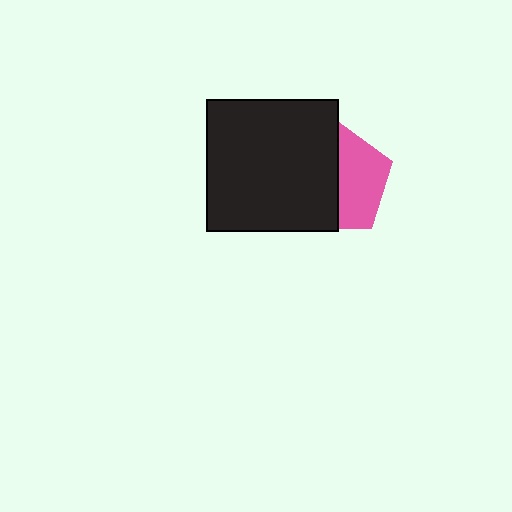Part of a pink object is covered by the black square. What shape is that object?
It is a pentagon.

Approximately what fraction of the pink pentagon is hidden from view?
Roughly 54% of the pink pentagon is hidden behind the black square.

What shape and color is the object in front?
The object in front is a black square.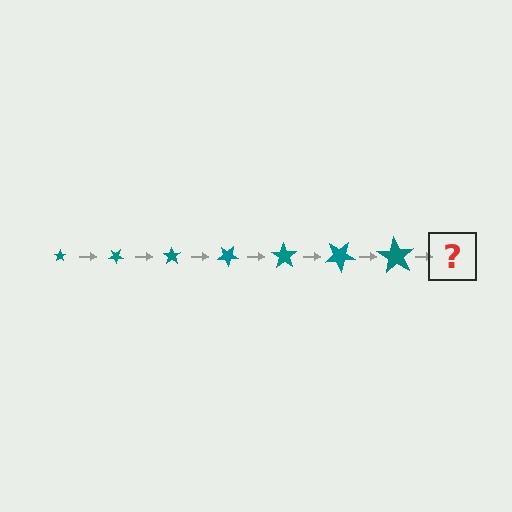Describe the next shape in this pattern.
It should be a star, larger than the previous one and rotated 245 degrees from the start.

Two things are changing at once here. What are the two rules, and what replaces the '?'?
The two rules are that the star grows larger each step and it rotates 35 degrees each step. The '?' should be a star, larger than the previous one and rotated 245 degrees from the start.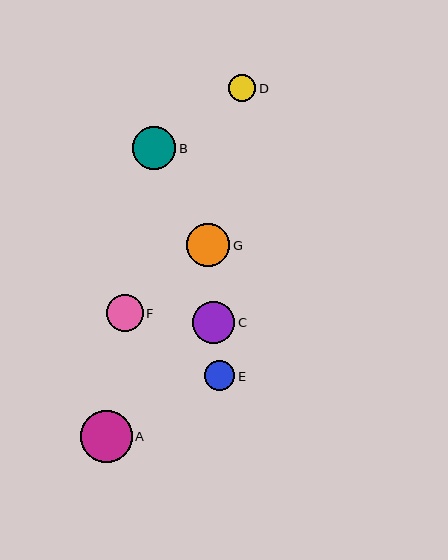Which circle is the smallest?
Circle D is the smallest with a size of approximately 27 pixels.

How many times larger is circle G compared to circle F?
Circle G is approximately 1.2 times the size of circle F.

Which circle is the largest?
Circle A is the largest with a size of approximately 52 pixels.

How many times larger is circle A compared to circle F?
Circle A is approximately 1.4 times the size of circle F.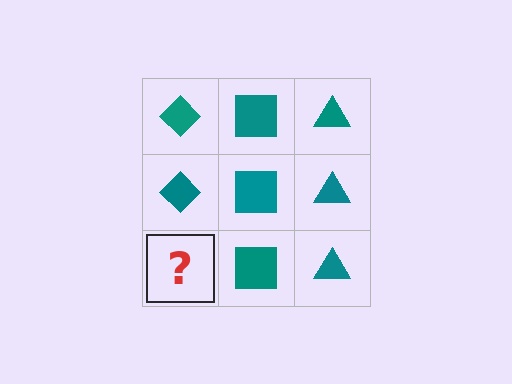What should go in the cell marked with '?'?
The missing cell should contain a teal diamond.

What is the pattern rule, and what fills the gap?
The rule is that each column has a consistent shape. The gap should be filled with a teal diamond.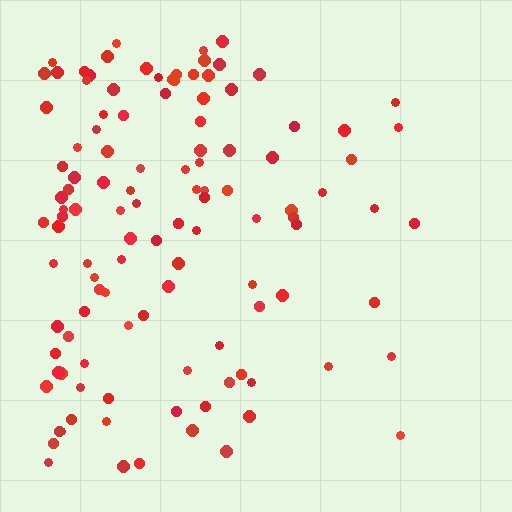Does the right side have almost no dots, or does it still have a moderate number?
Still a moderate number, just noticeably fewer than the left.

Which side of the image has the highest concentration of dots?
The left.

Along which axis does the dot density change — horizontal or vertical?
Horizontal.